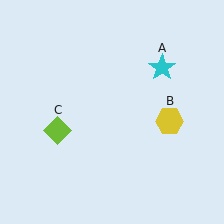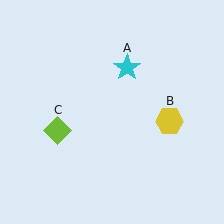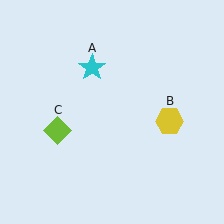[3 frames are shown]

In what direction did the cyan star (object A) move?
The cyan star (object A) moved left.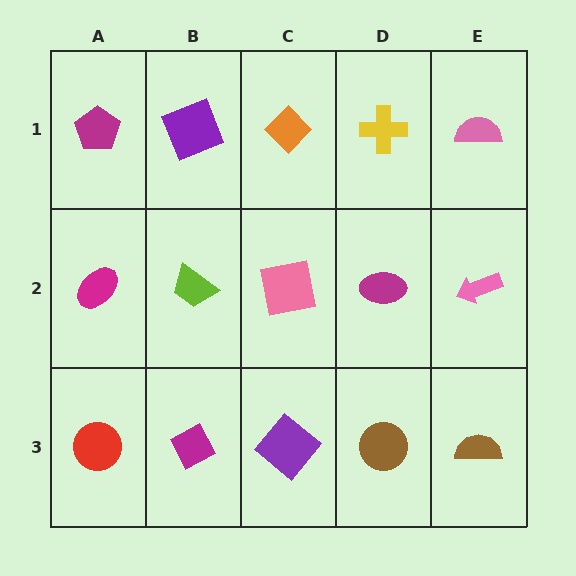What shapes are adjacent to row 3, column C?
A pink square (row 2, column C), a magenta diamond (row 3, column B), a brown circle (row 3, column D).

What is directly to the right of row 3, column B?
A purple diamond.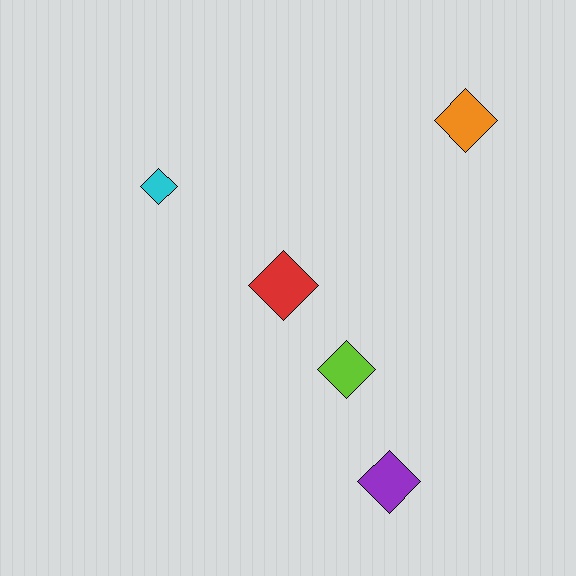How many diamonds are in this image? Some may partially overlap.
There are 5 diamonds.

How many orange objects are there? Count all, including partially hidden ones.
There is 1 orange object.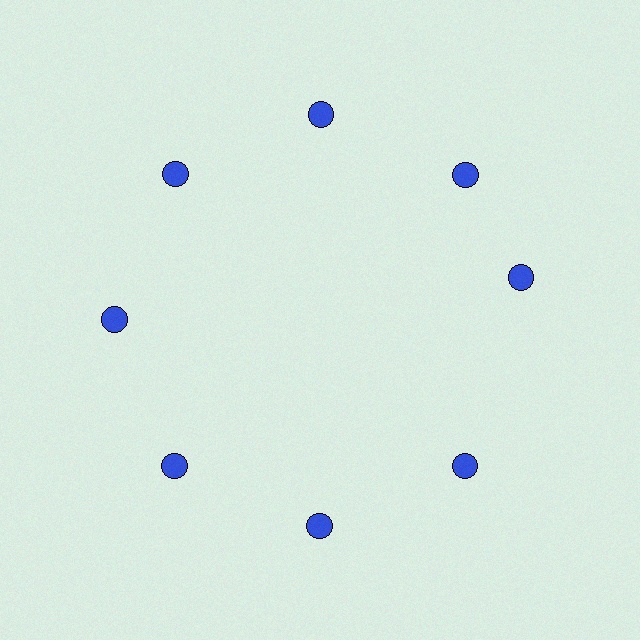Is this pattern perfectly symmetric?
No. The 8 blue circles are arranged in a ring, but one element near the 3 o'clock position is rotated out of alignment along the ring, breaking the 8-fold rotational symmetry.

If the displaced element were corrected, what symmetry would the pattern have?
It would have 8-fold rotational symmetry — the pattern would map onto itself every 45 degrees.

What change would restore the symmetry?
The symmetry would be restored by rotating it back into even spacing with its neighbors so that all 8 circles sit at equal angles and equal distance from the center.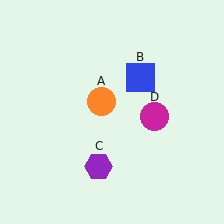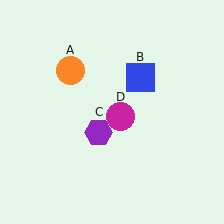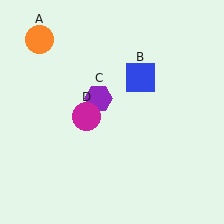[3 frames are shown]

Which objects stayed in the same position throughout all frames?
Blue square (object B) remained stationary.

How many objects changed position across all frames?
3 objects changed position: orange circle (object A), purple hexagon (object C), magenta circle (object D).